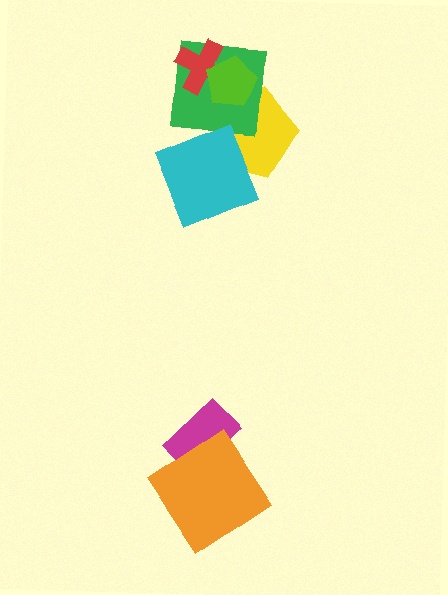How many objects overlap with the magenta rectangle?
1 object overlaps with the magenta rectangle.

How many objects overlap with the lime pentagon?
3 objects overlap with the lime pentagon.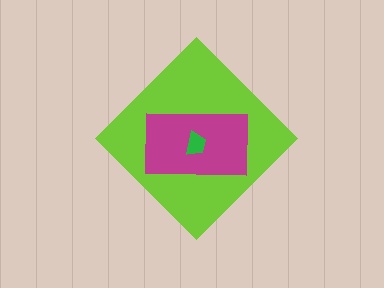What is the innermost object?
The green trapezoid.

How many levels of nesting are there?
3.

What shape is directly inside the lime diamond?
The magenta rectangle.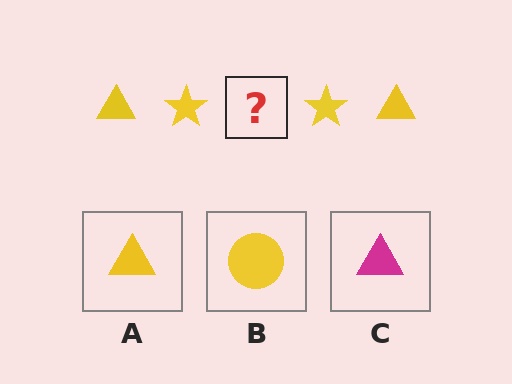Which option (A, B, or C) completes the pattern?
A.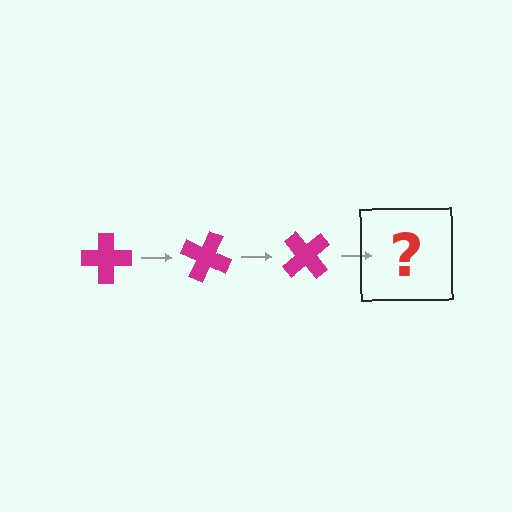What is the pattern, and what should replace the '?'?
The pattern is that the cross rotates 25 degrees each step. The '?' should be a magenta cross rotated 75 degrees.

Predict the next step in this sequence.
The next step is a magenta cross rotated 75 degrees.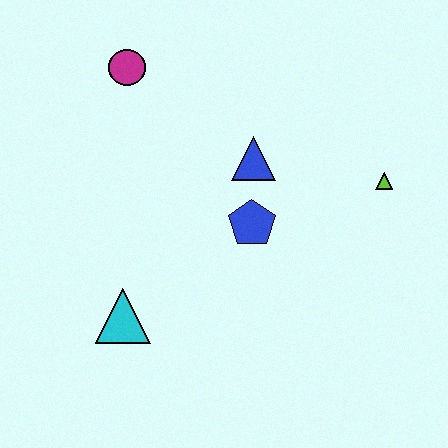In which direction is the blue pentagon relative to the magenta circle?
The blue pentagon is below the magenta circle.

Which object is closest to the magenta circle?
The blue triangle is closest to the magenta circle.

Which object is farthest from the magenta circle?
The lime triangle is farthest from the magenta circle.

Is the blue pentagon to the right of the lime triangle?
No